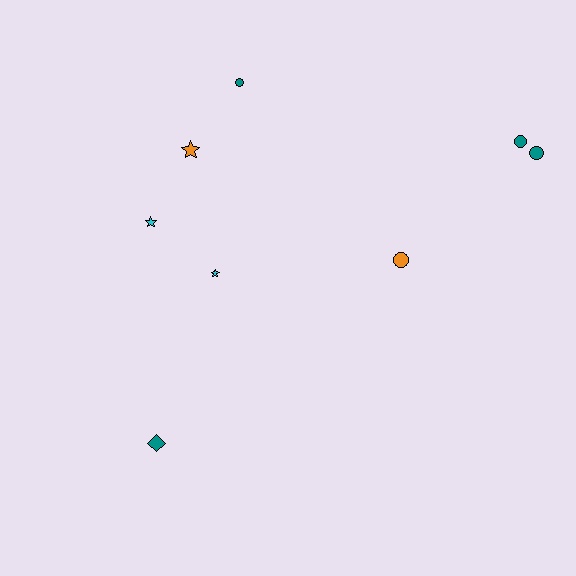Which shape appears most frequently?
Circle, with 4 objects.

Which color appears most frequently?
Teal, with 4 objects.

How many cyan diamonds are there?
There are no cyan diamonds.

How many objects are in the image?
There are 8 objects.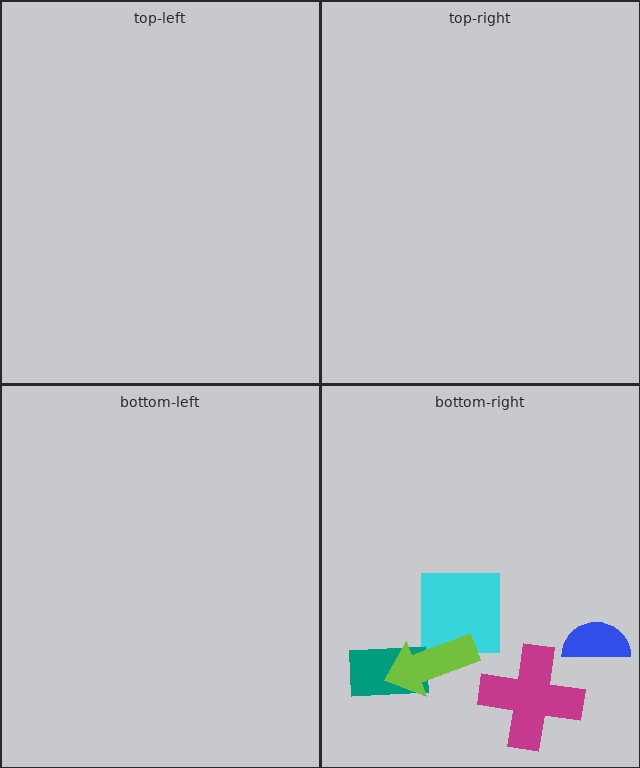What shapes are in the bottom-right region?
The cyan square, the blue semicircle, the teal rectangle, the lime arrow, the magenta cross.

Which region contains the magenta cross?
The bottom-right region.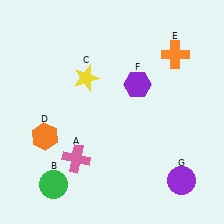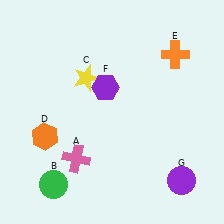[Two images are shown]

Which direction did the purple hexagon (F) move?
The purple hexagon (F) moved left.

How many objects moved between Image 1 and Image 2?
1 object moved between the two images.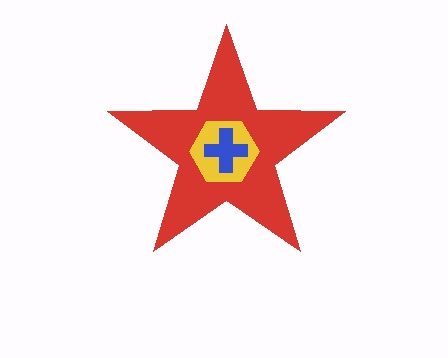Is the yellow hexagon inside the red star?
Yes.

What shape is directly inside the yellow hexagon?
The blue cross.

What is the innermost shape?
The blue cross.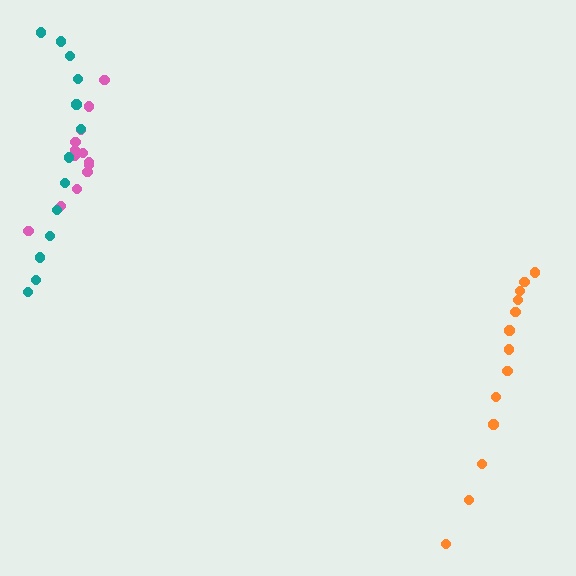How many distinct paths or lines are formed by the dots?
There are 3 distinct paths.